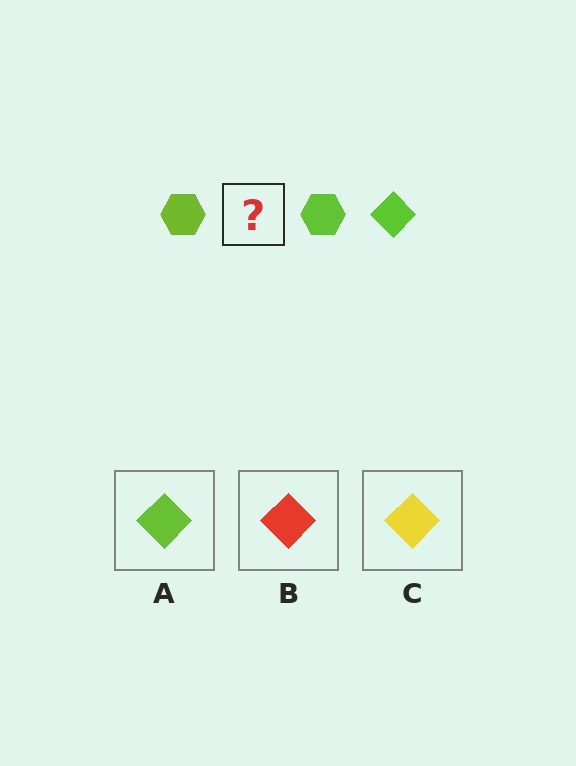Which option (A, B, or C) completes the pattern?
A.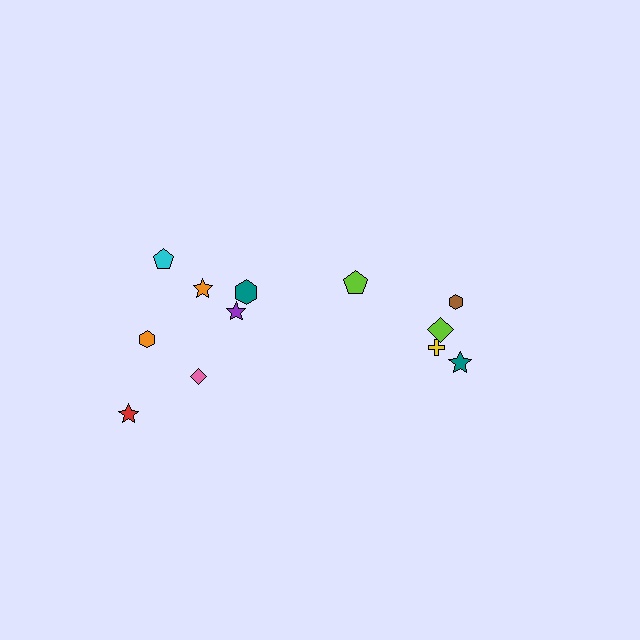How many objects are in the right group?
There are 5 objects.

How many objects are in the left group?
There are 7 objects.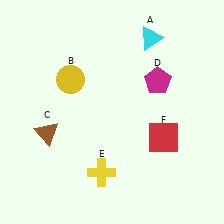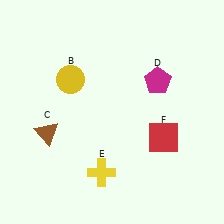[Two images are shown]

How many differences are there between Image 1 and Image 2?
There is 1 difference between the two images.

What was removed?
The cyan triangle (A) was removed in Image 2.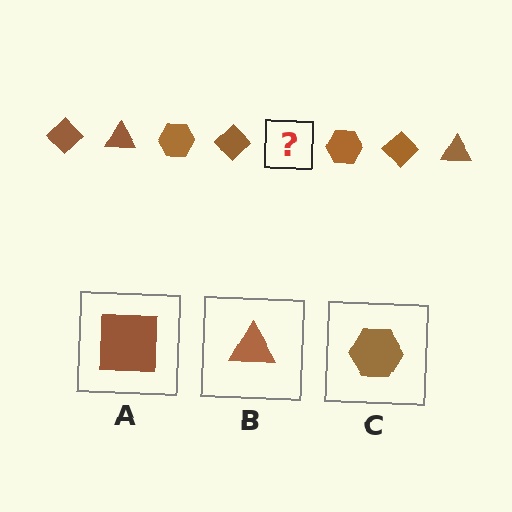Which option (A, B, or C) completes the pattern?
B.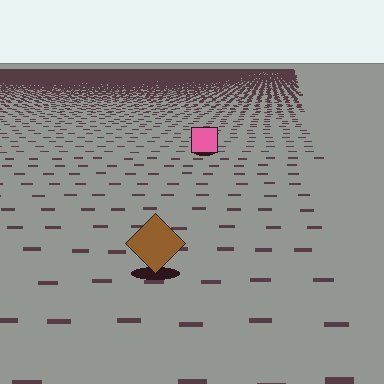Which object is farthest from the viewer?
The pink square is farthest from the viewer. It appears smaller and the ground texture around it is denser.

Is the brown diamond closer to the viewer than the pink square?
Yes. The brown diamond is closer — you can tell from the texture gradient: the ground texture is coarser near it.